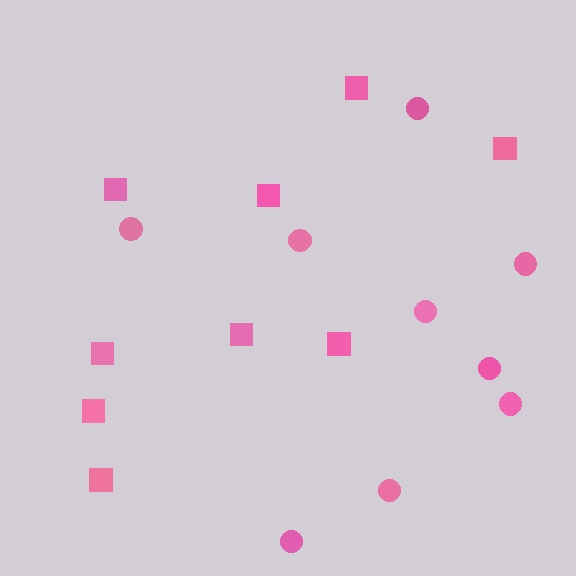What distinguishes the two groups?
There are 2 groups: one group of circles (9) and one group of squares (9).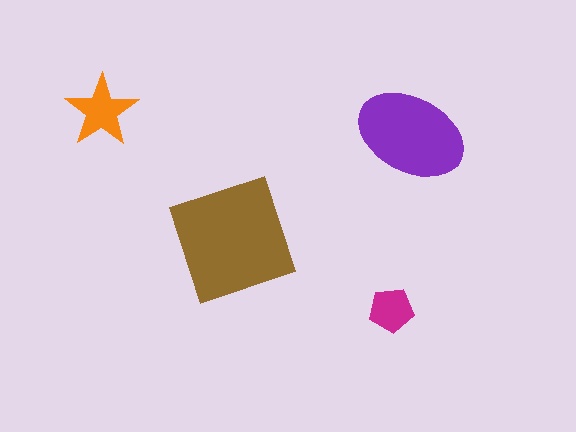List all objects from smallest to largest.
The magenta pentagon, the orange star, the purple ellipse, the brown square.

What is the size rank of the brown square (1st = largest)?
1st.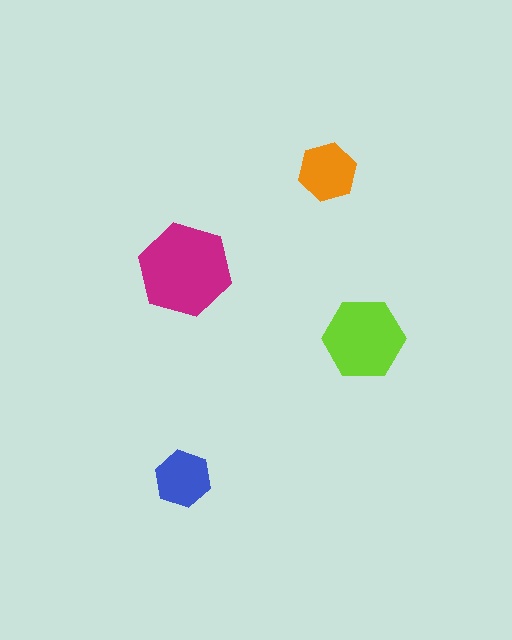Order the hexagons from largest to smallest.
the magenta one, the lime one, the orange one, the blue one.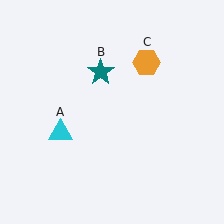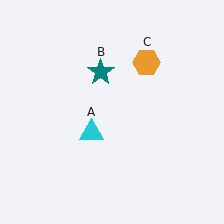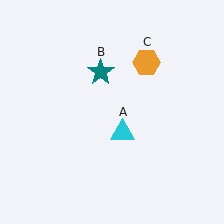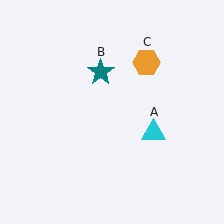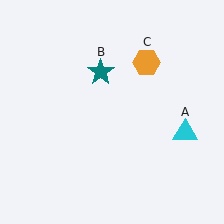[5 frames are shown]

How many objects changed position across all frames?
1 object changed position: cyan triangle (object A).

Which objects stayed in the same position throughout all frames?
Teal star (object B) and orange hexagon (object C) remained stationary.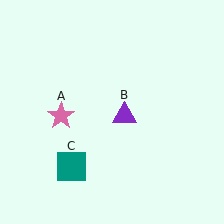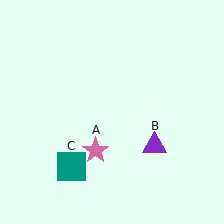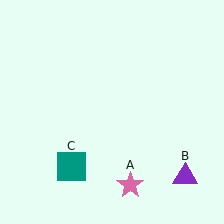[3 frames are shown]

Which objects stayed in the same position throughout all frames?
Teal square (object C) remained stationary.